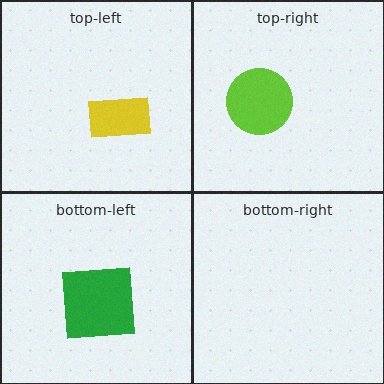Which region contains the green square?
The bottom-left region.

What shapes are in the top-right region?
The lime circle.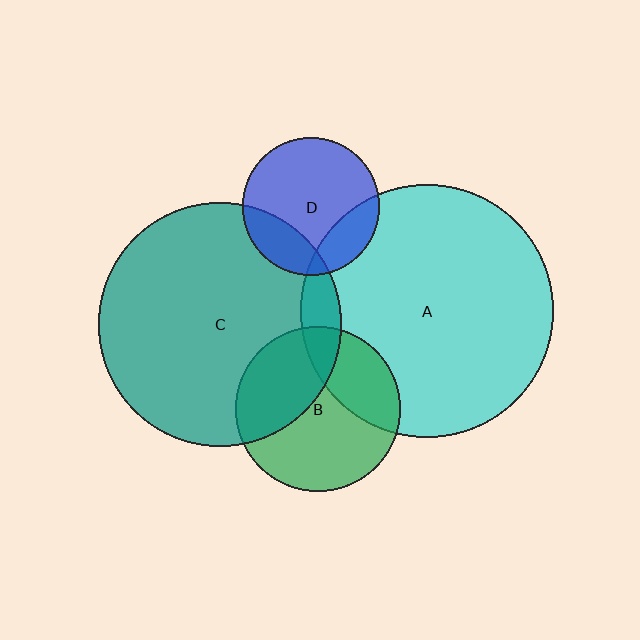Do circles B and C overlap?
Yes.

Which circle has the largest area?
Circle A (cyan).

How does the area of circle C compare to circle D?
Approximately 3.1 times.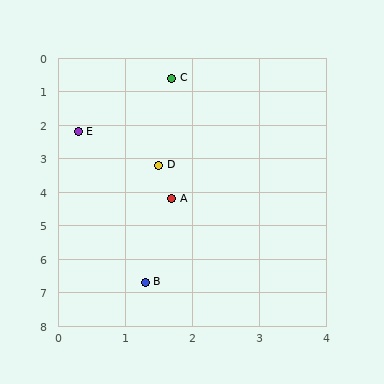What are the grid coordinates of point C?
Point C is at approximately (1.7, 0.6).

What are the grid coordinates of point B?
Point B is at approximately (1.3, 6.7).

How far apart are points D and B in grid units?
Points D and B are about 3.5 grid units apart.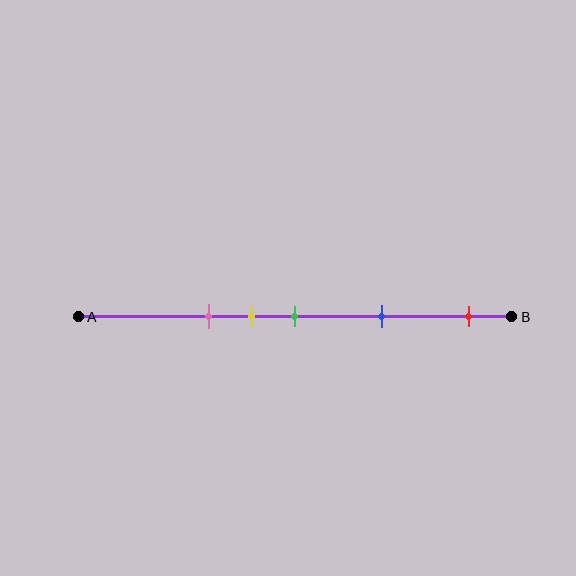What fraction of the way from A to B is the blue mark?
The blue mark is approximately 70% (0.7) of the way from A to B.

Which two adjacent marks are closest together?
The yellow and green marks are the closest adjacent pair.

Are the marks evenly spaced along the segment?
No, the marks are not evenly spaced.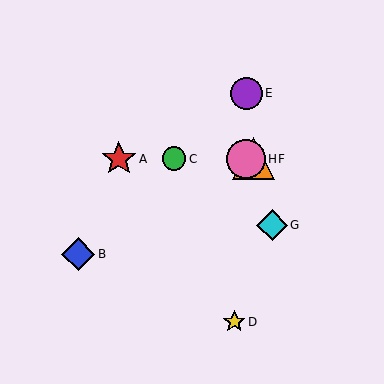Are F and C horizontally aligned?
Yes, both are at y≈159.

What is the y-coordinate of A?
Object A is at y≈159.